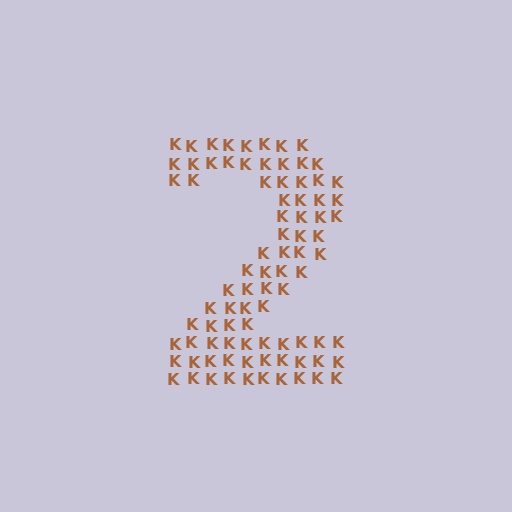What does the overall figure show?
The overall figure shows the digit 2.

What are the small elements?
The small elements are letter K's.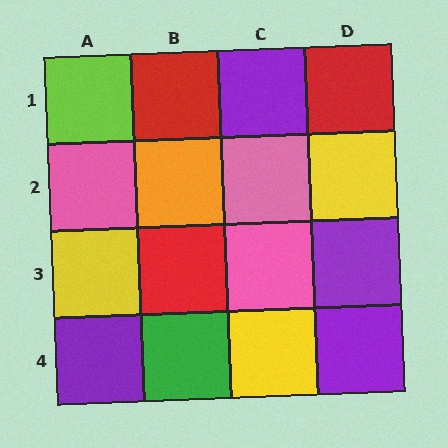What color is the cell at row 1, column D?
Red.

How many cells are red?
3 cells are red.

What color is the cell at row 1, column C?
Purple.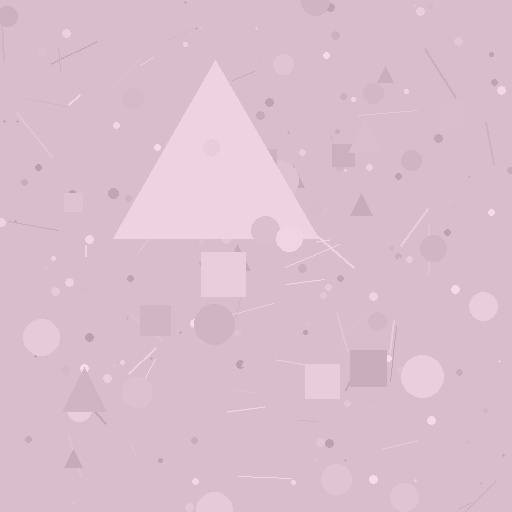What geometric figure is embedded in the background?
A triangle is embedded in the background.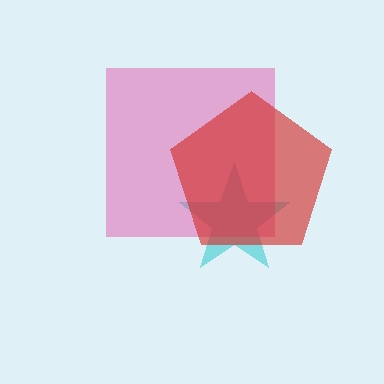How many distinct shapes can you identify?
There are 3 distinct shapes: a cyan star, a pink square, a red pentagon.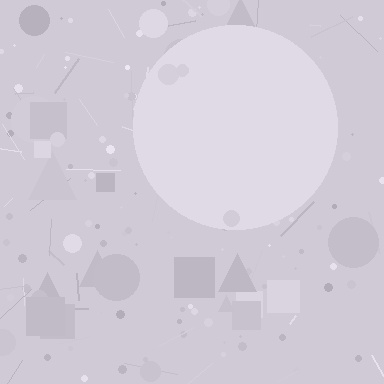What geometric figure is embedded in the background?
A circle is embedded in the background.